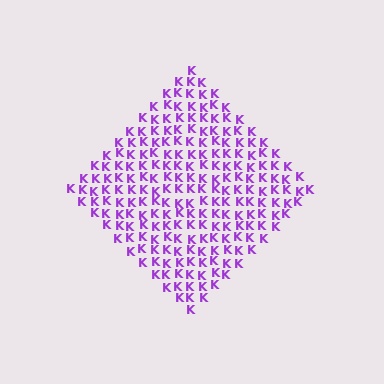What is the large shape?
The large shape is a diamond.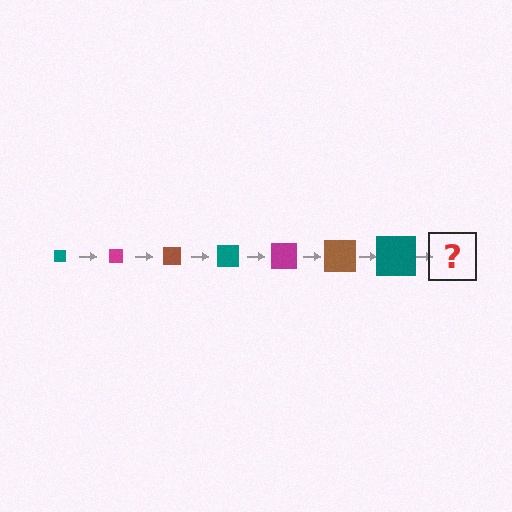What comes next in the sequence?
The next element should be a magenta square, larger than the previous one.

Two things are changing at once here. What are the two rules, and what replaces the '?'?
The two rules are that the square grows larger each step and the color cycles through teal, magenta, and brown. The '?' should be a magenta square, larger than the previous one.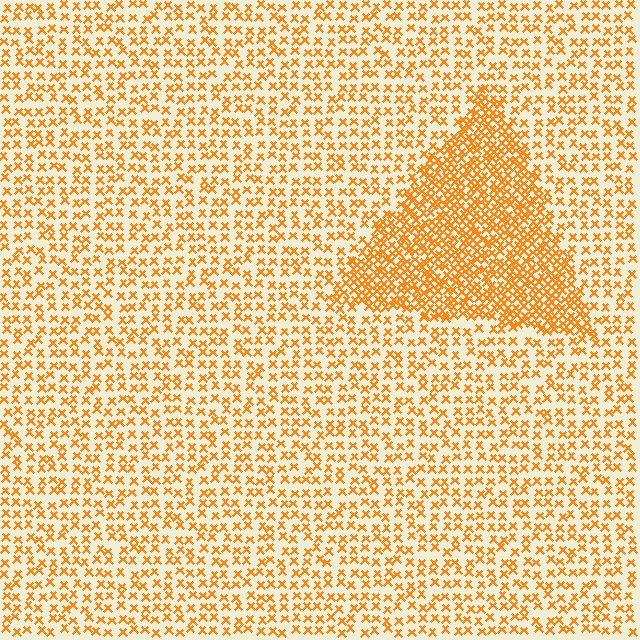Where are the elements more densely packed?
The elements are more densely packed inside the triangle boundary.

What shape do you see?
I see a triangle.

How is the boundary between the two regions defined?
The boundary is defined by a change in element density (approximately 2.2x ratio). All elements are the same color, size, and shape.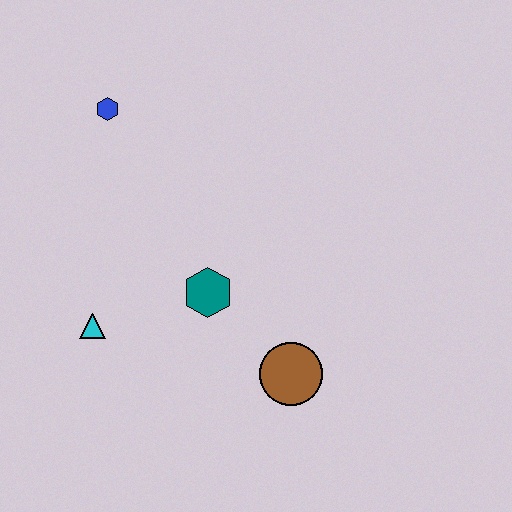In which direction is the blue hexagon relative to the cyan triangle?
The blue hexagon is above the cyan triangle.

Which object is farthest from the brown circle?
The blue hexagon is farthest from the brown circle.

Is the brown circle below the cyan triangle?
Yes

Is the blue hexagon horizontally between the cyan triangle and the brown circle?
Yes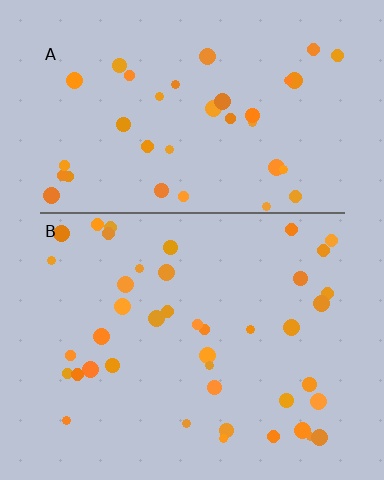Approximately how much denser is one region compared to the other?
Approximately 1.1× — region B over region A.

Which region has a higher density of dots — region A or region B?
B (the bottom).